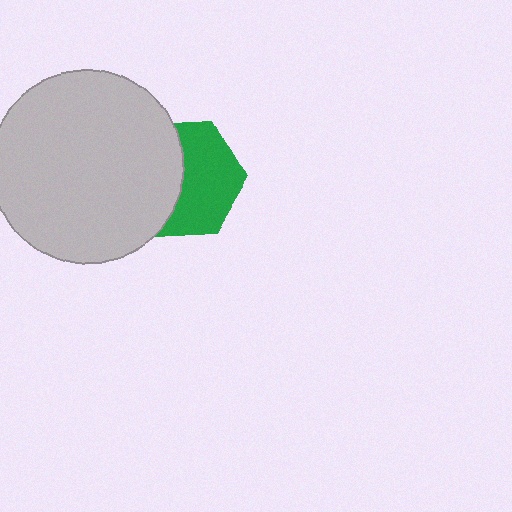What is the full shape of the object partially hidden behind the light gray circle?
The partially hidden object is a green hexagon.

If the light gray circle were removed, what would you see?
You would see the complete green hexagon.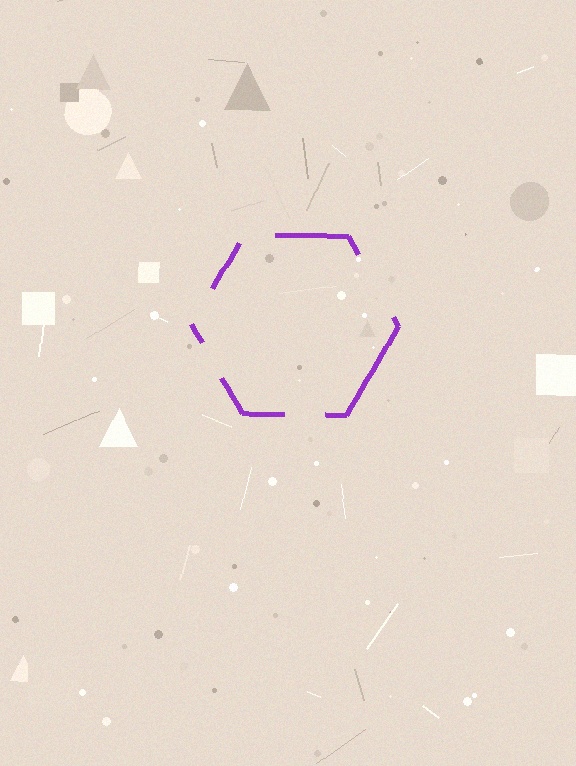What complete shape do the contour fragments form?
The contour fragments form a hexagon.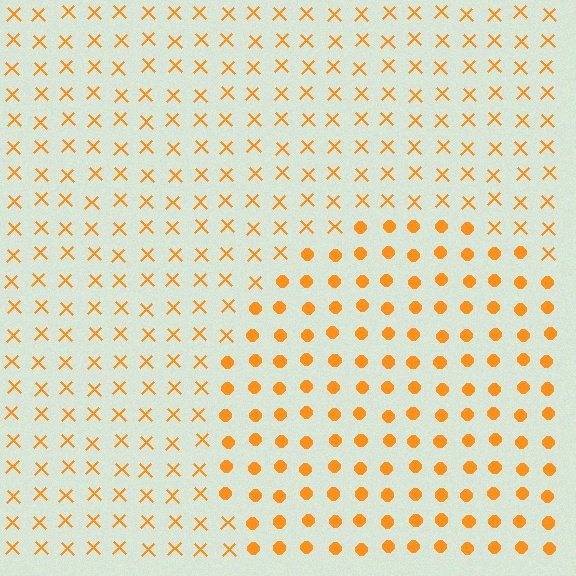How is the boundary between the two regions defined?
The boundary is defined by a change in element shape: circles inside vs. X marks outside. All elements share the same color and spacing.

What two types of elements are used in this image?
The image uses circles inside the circle region and X marks outside it.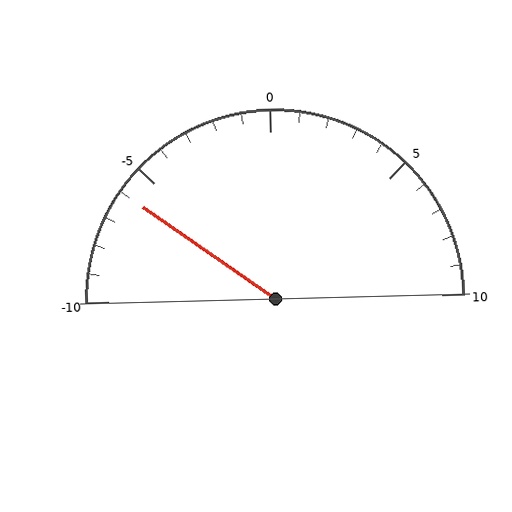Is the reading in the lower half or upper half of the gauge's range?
The reading is in the lower half of the range (-10 to 10).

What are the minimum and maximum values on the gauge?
The gauge ranges from -10 to 10.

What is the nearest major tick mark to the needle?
The nearest major tick mark is -5.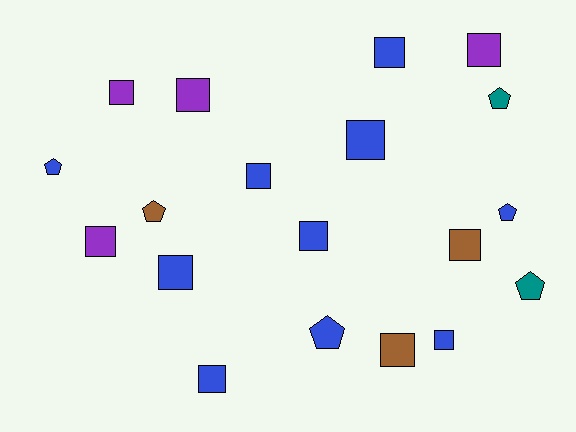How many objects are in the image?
There are 19 objects.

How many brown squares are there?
There are 2 brown squares.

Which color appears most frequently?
Blue, with 10 objects.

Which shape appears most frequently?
Square, with 13 objects.